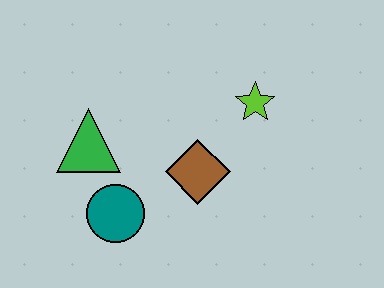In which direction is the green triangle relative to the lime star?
The green triangle is to the left of the lime star.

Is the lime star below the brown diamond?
No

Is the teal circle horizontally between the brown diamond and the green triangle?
Yes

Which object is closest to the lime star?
The brown diamond is closest to the lime star.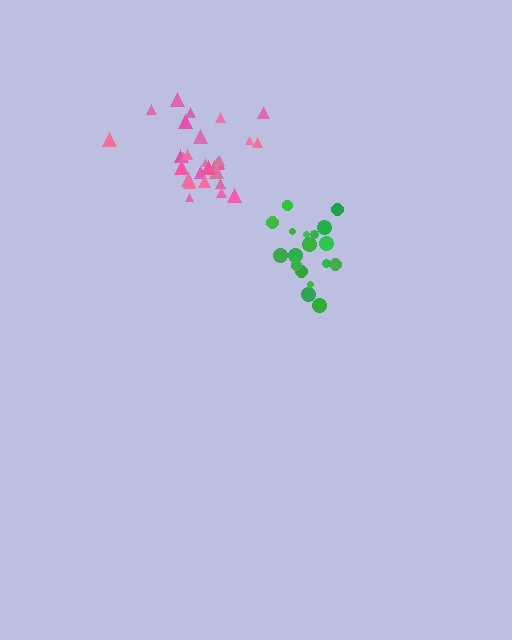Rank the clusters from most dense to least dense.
pink, green.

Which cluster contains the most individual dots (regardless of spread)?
Pink (29).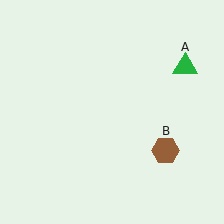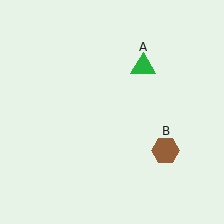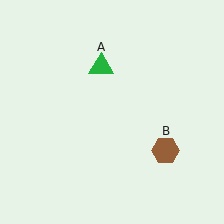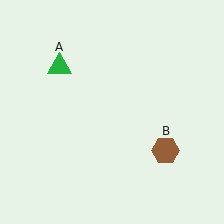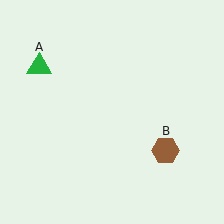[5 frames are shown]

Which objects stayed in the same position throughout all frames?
Brown hexagon (object B) remained stationary.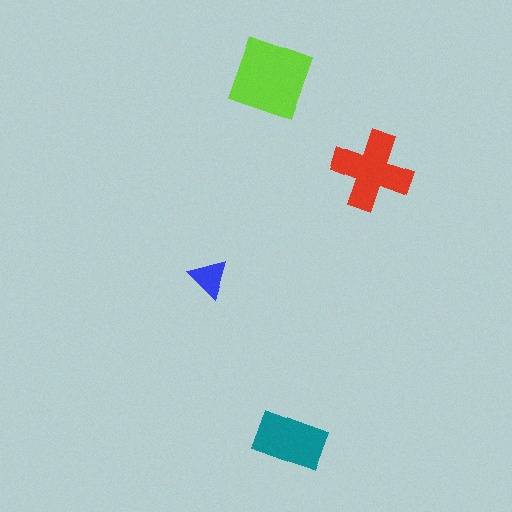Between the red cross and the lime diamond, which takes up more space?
The lime diamond.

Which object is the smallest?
The blue triangle.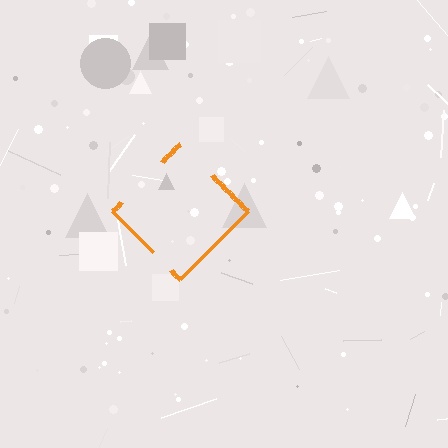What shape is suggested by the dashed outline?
The dashed outline suggests a diamond.